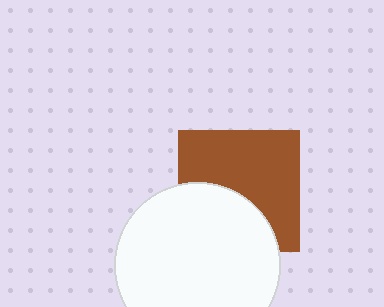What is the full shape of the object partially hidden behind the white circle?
The partially hidden object is a brown square.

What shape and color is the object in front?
The object in front is a white circle.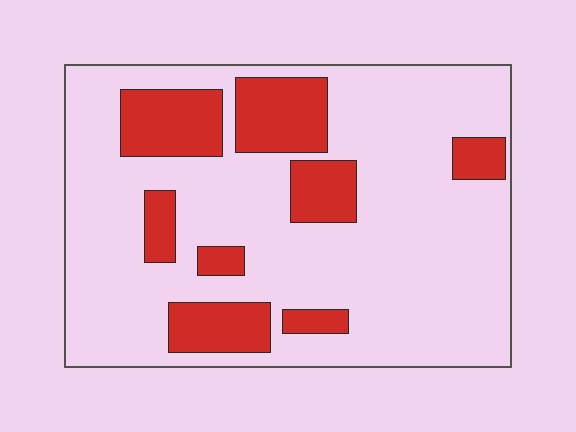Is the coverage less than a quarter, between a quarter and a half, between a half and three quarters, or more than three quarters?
Less than a quarter.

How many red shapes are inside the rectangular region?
8.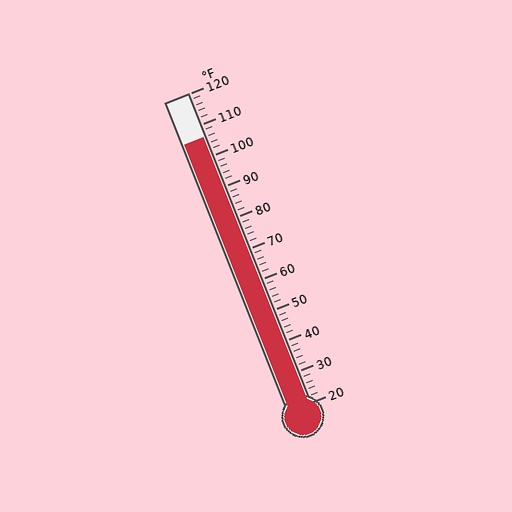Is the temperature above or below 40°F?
The temperature is above 40°F.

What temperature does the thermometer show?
The thermometer shows approximately 106°F.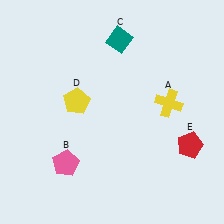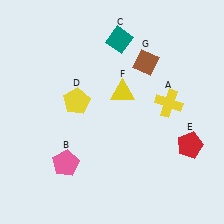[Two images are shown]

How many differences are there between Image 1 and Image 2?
There are 2 differences between the two images.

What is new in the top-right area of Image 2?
A yellow triangle (F) was added in the top-right area of Image 2.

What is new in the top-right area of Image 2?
A brown diamond (G) was added in the top-right area of Image 2.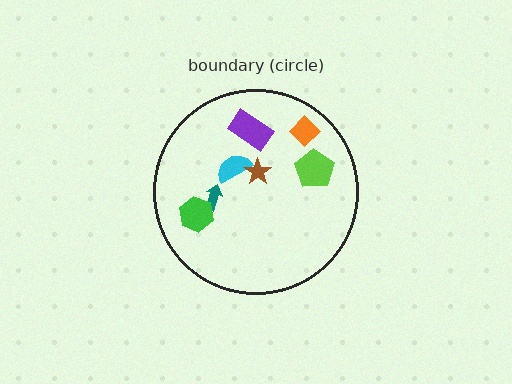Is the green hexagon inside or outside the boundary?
Inside.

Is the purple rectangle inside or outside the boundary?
Inside.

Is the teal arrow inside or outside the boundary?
Inside.